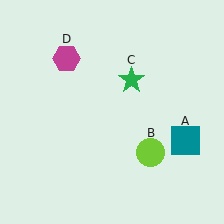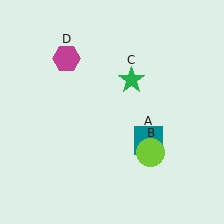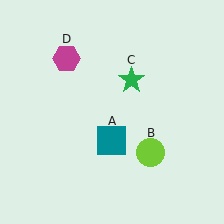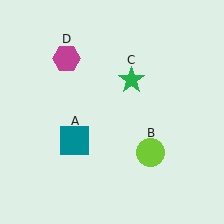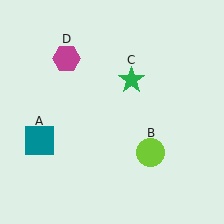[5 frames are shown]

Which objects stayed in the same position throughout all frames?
Lime circle (object B) and green star (object C) and magenta hexagon (object D) remained stationary.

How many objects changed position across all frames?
1 object changed position: teal square (object A).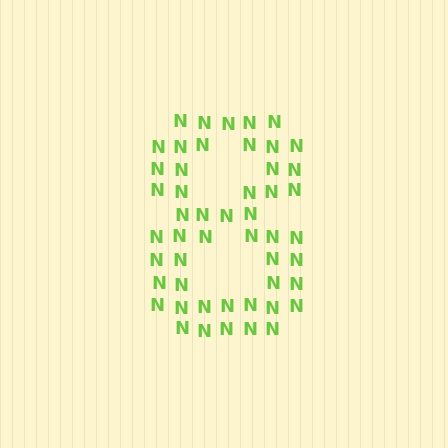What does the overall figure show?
The overall figure shows the digit 8.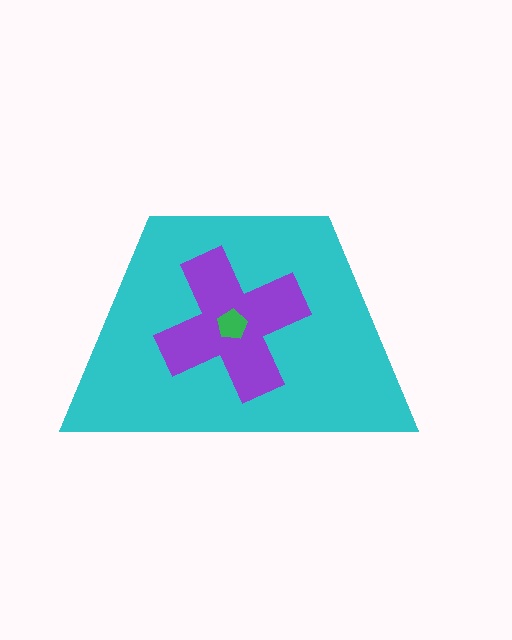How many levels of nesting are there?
3.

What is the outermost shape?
The cyan trapezoid.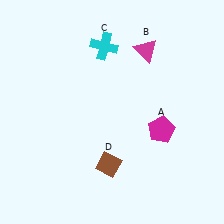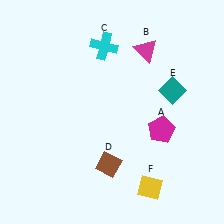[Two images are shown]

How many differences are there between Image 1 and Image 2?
There are 2 differences between the two images.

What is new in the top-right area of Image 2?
A teal diamond (E) was added in the top-right area of Image 2.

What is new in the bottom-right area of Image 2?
A yellow diamond (F) was added in the bottom-right area of Image 2.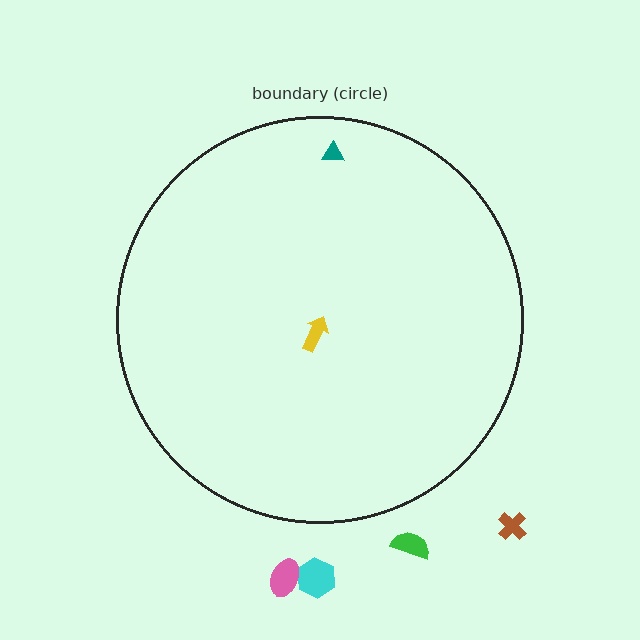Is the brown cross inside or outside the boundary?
Outside.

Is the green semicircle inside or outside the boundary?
Outside.